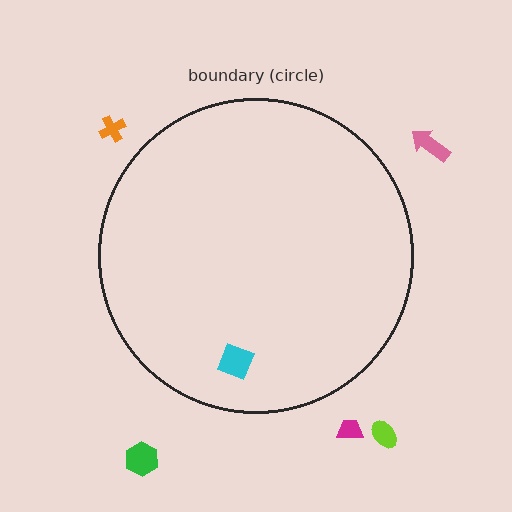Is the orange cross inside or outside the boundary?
Outside.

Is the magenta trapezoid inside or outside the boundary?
Outside.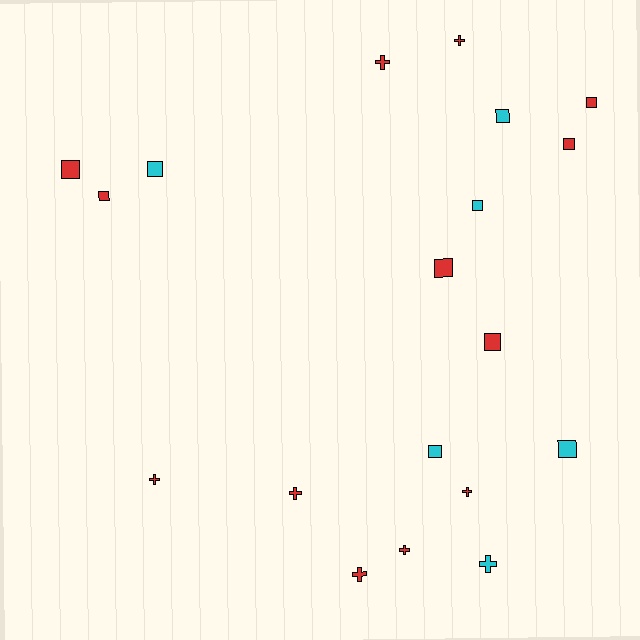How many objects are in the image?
There are 19 objects.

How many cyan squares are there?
There are 5 cyan squares.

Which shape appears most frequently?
Square, with 11 objects.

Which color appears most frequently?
Red, with 13 objects.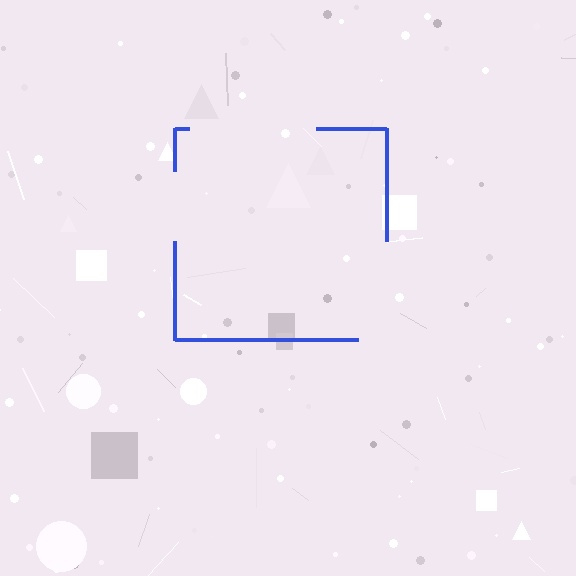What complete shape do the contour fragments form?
The contour fragments form a square.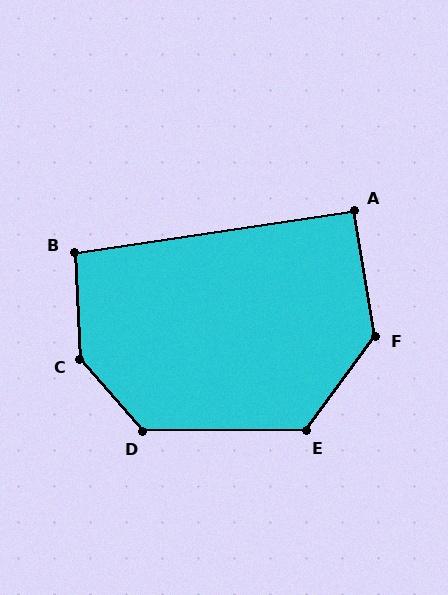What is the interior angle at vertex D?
Approximately 131 degrees (obtuse).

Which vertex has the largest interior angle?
C, at approximately 142 degrees.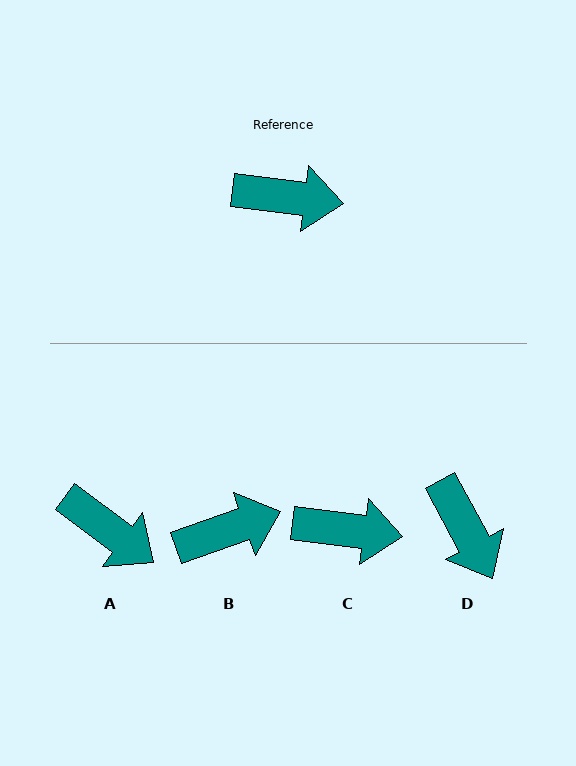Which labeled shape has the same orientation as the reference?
C.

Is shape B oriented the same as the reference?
No, it is off by about 26 degrees.